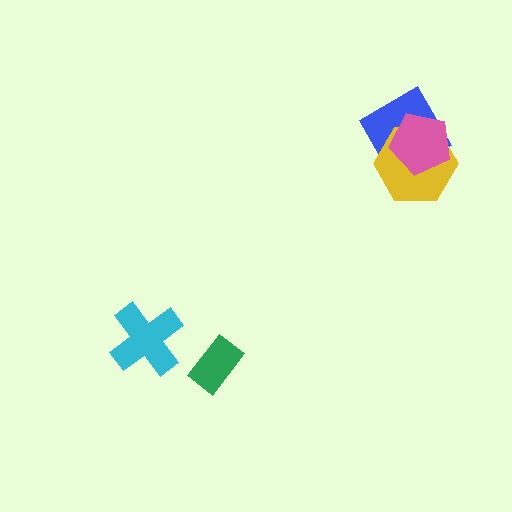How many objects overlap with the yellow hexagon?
2 objects overlap with the yellow hexagon.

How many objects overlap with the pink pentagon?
2 objects overlap with the pink pentagon.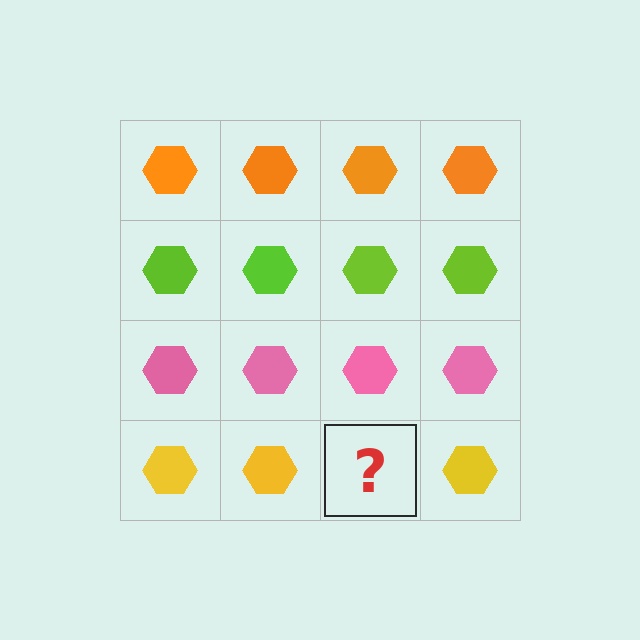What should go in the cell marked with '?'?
The missing cell should contain a yellow hexagon.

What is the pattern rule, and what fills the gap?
The rule is that each row has a consistent color. The gap should be filled with a yellow hexagon.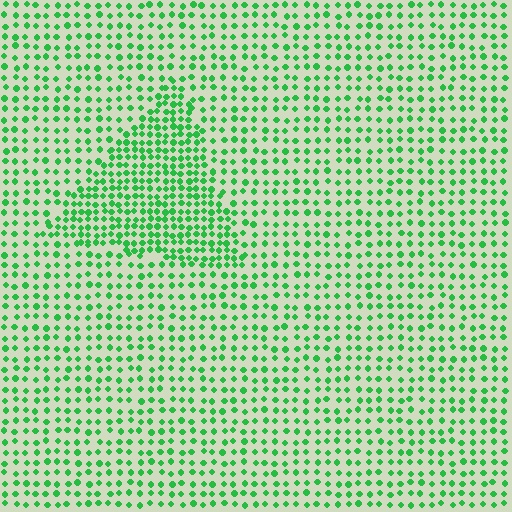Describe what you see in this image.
The image contains small green elements arranged at two different densities. A triangle-shaped region is visible where the elements are more densely packed than the surrounding area.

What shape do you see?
I see a triangle.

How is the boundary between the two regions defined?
The boundary is defined by a change in element density (approximately 1.8x ratio). All elements are the same color, size, and shape.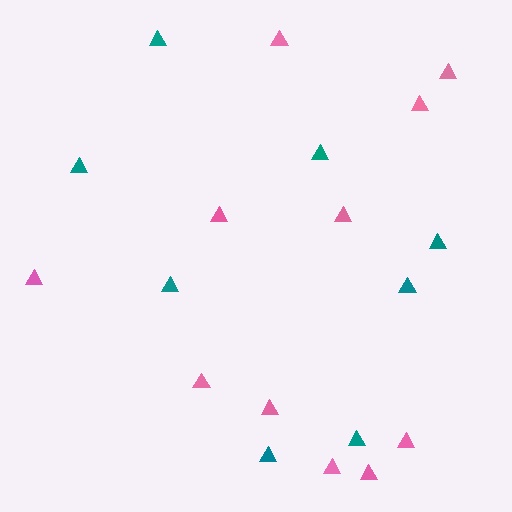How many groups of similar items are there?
There are 2 groups: one group of pink triangles (11) and one group of teal triangles (8).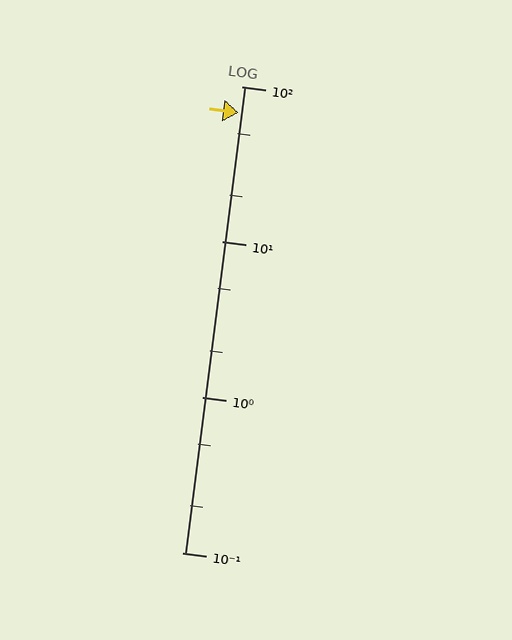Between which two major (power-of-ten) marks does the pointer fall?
The pointer is between 10 and 100.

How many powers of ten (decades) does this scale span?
The scale spans 3 decades, from 0.1 to 100.